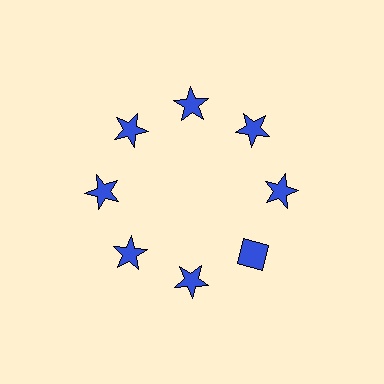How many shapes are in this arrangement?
There are 8 shapes arranged in a ring pattern.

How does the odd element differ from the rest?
It has a different shape: diamond instead of star.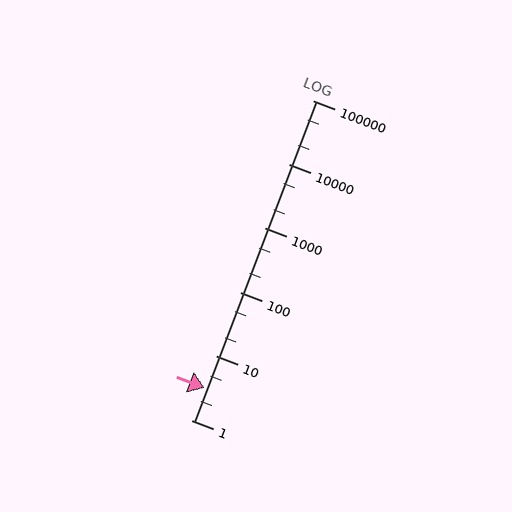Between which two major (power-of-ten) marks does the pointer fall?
The pointer is between 1 and 10.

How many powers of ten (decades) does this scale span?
The scale spans 5 decades, from 1 to 100000.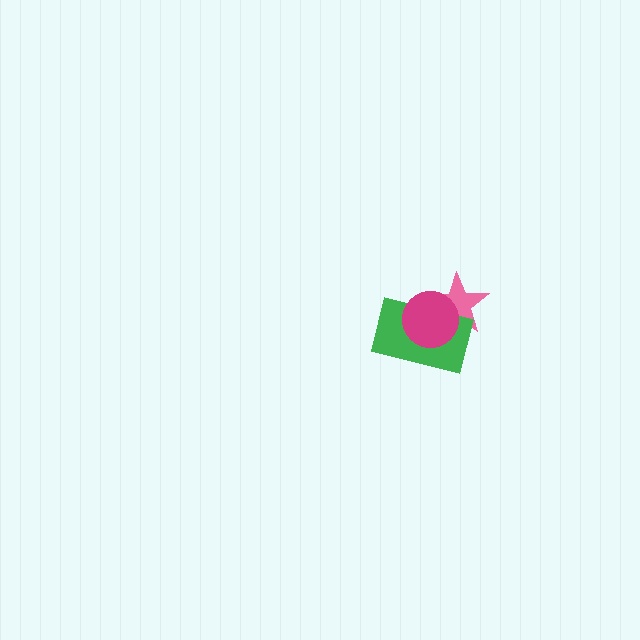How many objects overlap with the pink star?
2 objects overlap with the pink star.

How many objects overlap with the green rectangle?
2 objects overlap with the green rectangle.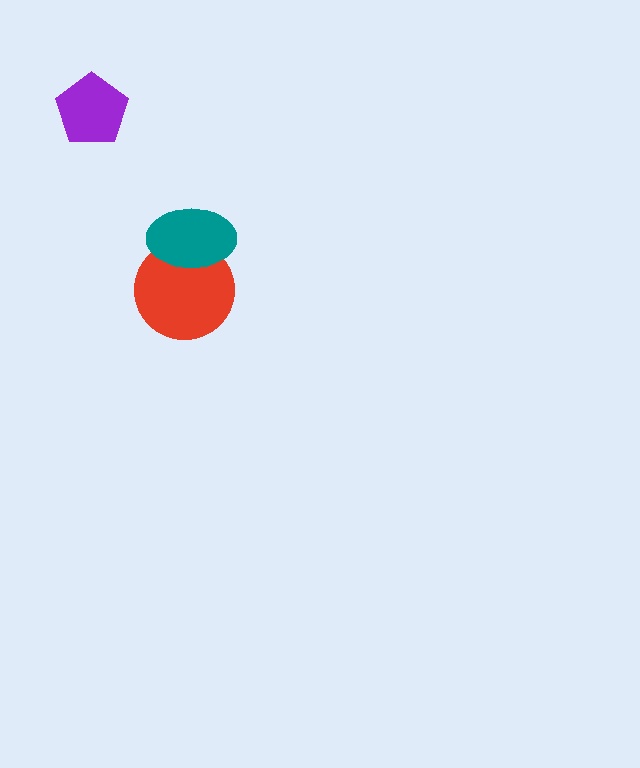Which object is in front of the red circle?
The teal ellipse is in front of the red circle.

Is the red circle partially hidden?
Yes, it is partially covered by another shape.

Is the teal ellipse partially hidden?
No, no other shape covers it.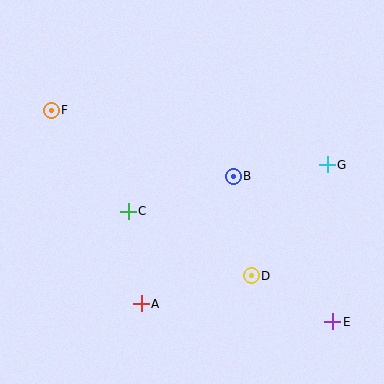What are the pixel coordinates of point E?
Point E is at (333, 322).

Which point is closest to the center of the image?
Point B at (233, 176) is closest to the center.